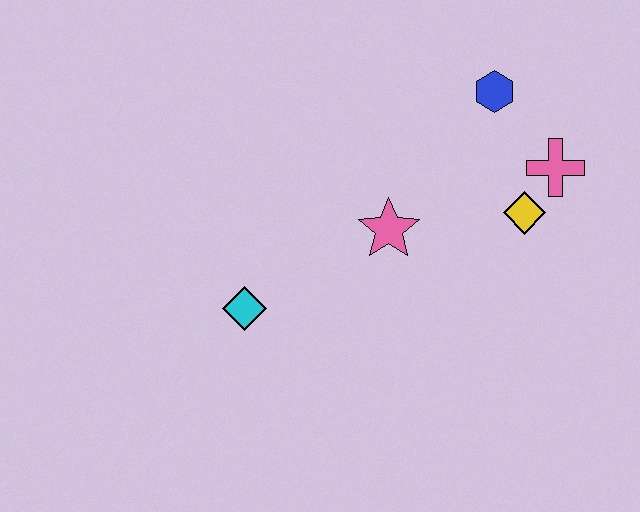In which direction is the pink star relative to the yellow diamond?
The pink star is to the left of the yellow diamond.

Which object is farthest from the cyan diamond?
The pink cross is farthest from the cyan diamond.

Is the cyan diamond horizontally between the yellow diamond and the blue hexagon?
No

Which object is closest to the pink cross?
The yellow diamond is closest to the pink cross.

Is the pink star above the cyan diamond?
Yes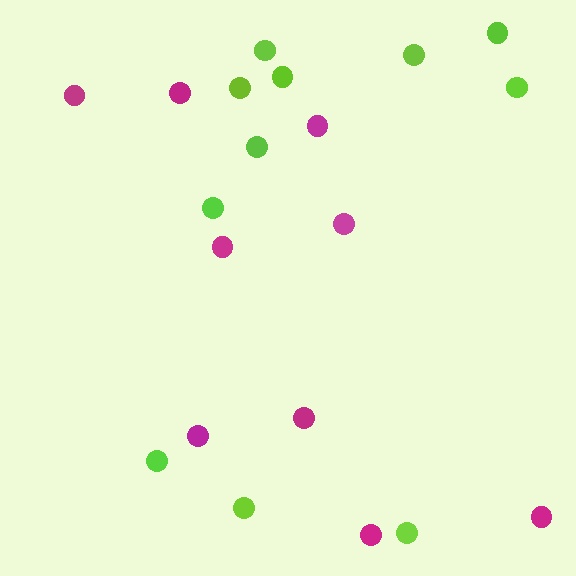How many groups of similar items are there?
There are 2 groups: one group of magenta circles (9) and one group of lime circles (11).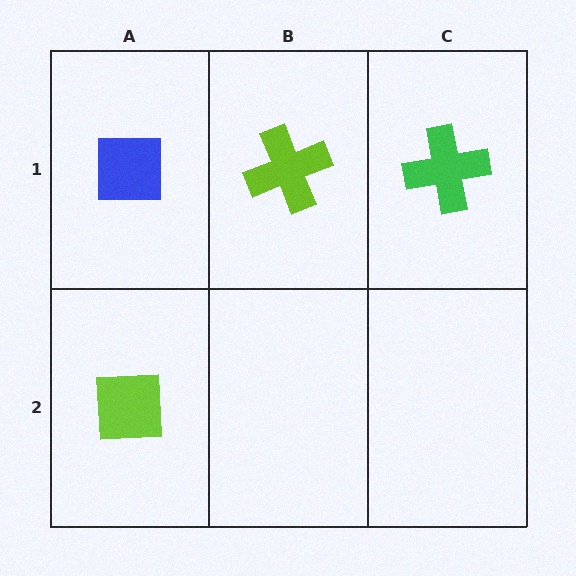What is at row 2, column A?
A lime square.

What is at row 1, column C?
A green cross.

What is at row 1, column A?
A blue square.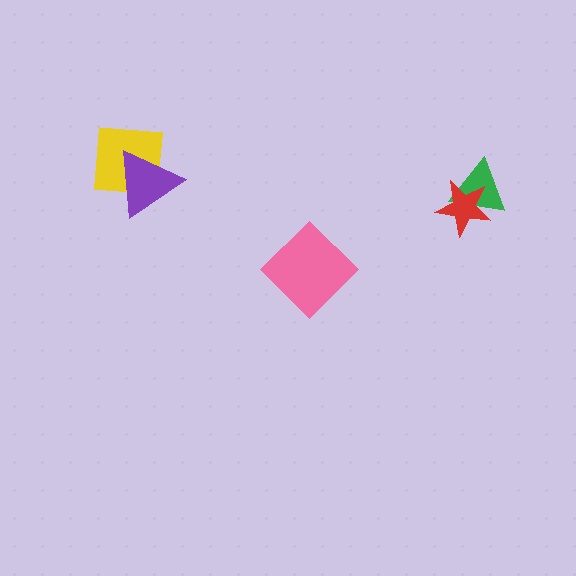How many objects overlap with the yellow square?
1 object overlaps with the yellow square.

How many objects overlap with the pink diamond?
0 objects overlap with the pink diamond.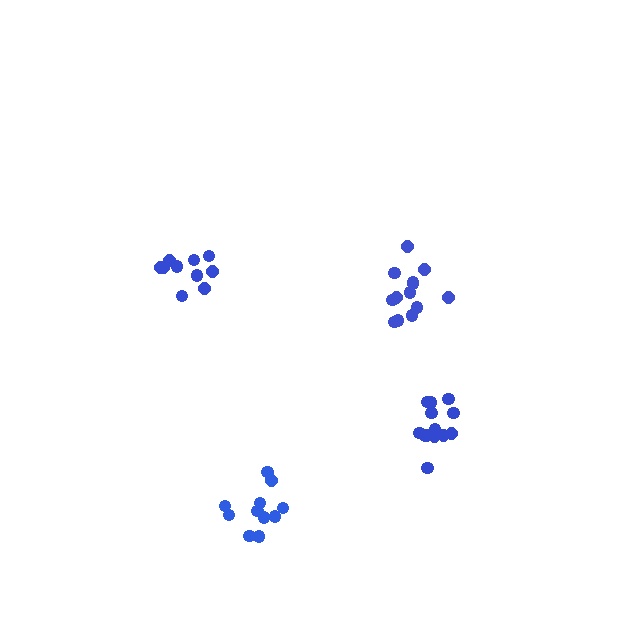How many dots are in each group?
Group 1: 10 dots, Group 2: 11 dots, Group 3: 13 dots, Group 4: 13 dots (47 total).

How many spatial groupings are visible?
There are 4 spatial groupings.